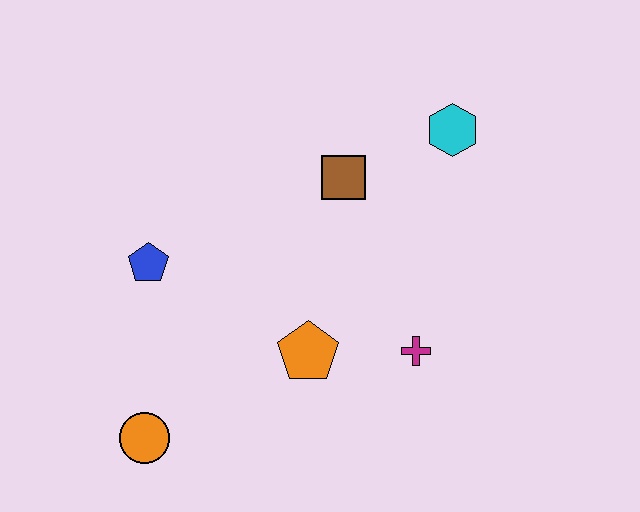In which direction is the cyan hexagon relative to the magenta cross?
The cyan hexagon is above the magenta cross.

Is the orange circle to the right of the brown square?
No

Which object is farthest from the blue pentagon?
The cyan hexagon is farthest from the blue pentagon.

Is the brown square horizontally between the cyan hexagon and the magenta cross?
No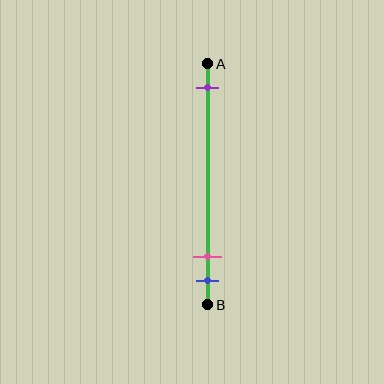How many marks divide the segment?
There are 3 marks dividing the segment.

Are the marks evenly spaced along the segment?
No, the marks are not evenly spaced.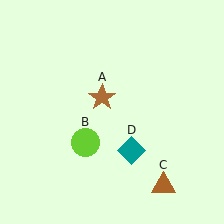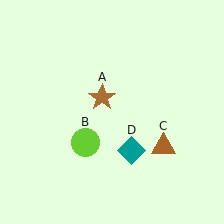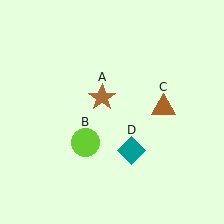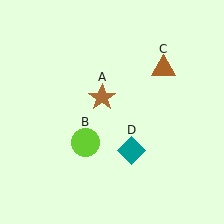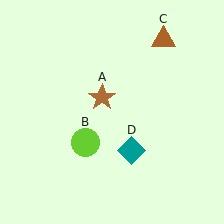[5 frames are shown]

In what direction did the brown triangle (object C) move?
The brown triangle (object C) moved up.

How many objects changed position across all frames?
1 object changed position: brown triangle (object C).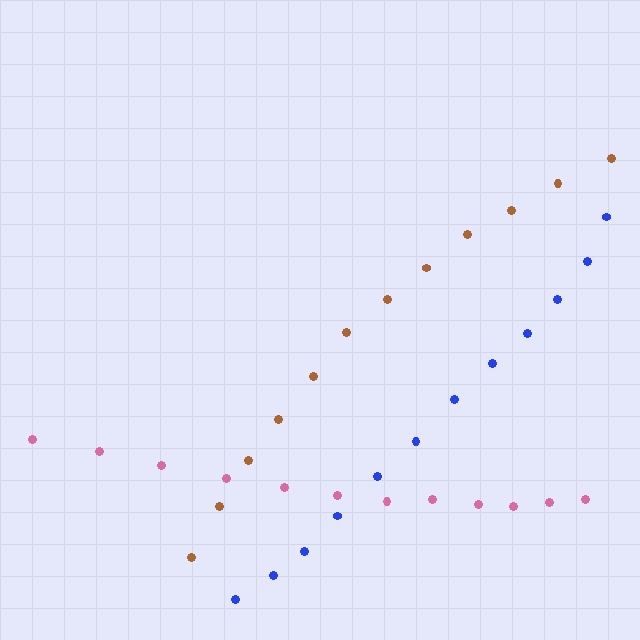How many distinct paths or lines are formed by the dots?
There are 3 distinct paths.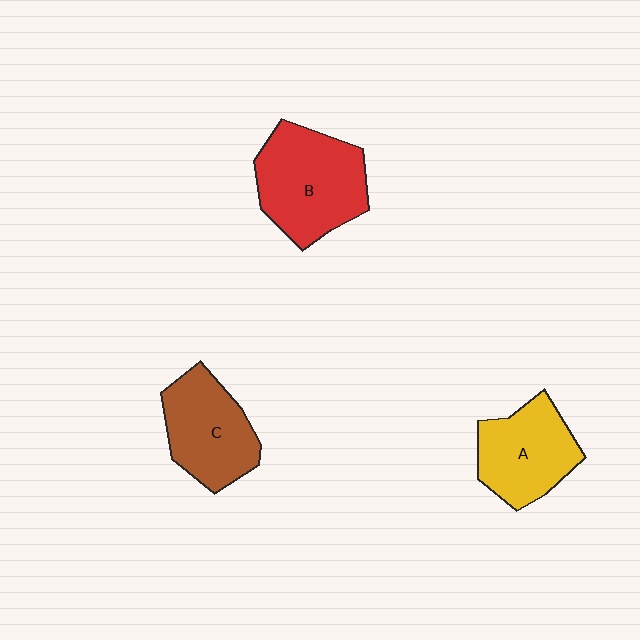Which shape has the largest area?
Shape B (red).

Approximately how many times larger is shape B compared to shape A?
Approximately 1.3 times.